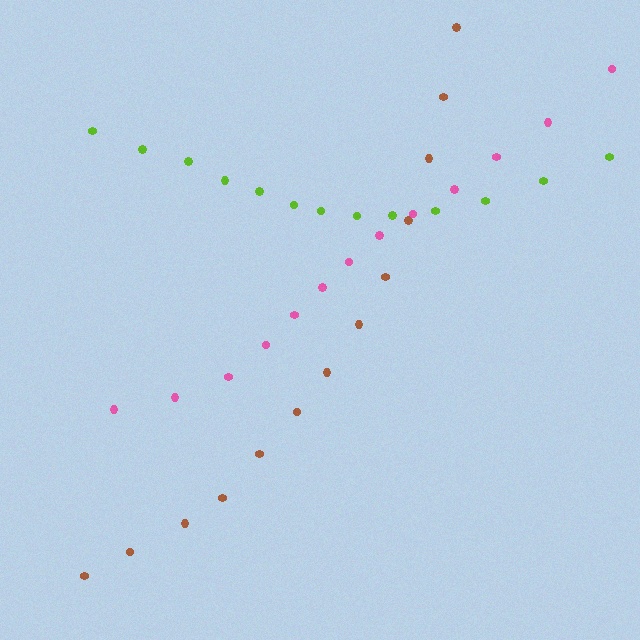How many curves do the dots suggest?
There are 3 distinct paths.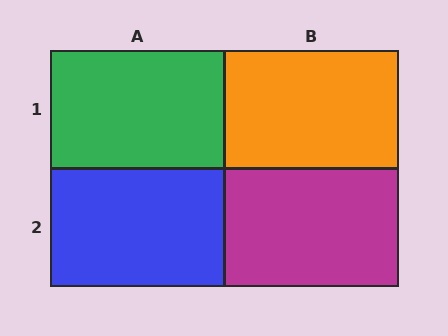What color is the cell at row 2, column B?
Magenta.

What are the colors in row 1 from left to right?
Green, orange.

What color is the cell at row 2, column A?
Blue.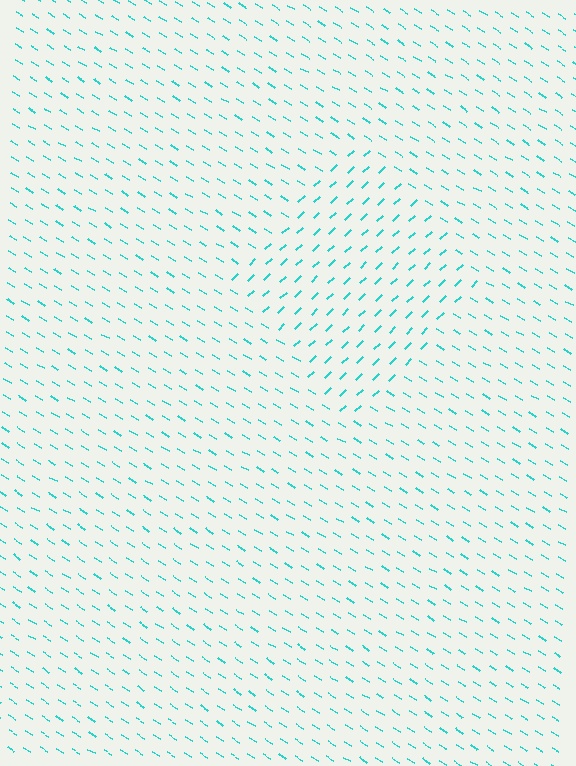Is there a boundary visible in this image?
Yes, there is a texture boundary formed by a change in line orientation.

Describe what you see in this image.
The image is filled with small cyan line segments. A diamond region in the image has lines oriented differently from the surrounding lines, creating a visible texture boundary.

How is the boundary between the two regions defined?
The boundary is defined purely by a change in line orientation (approximately 74 degrees difference). All lines are the same color and thickness.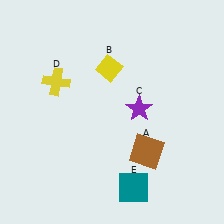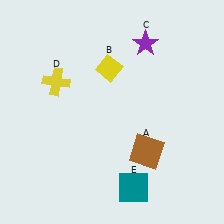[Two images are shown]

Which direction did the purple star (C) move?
The purple star (C) moved up.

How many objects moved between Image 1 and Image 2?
1 object moved between the two images.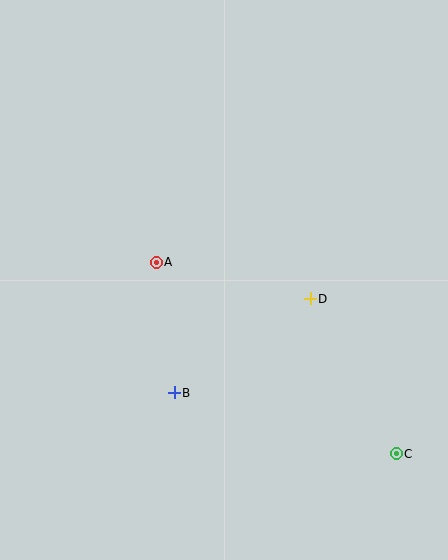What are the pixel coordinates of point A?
Point A is at (156, 262).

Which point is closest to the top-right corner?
Point D is closest to the top-right corner.